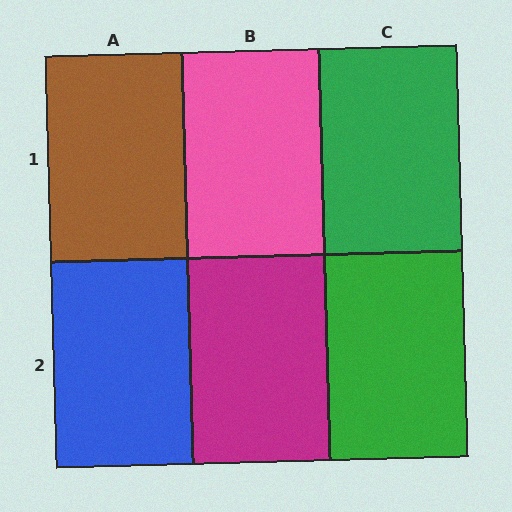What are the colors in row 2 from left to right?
Blue, magenta, green.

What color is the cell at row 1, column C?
Green.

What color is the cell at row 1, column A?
Brown.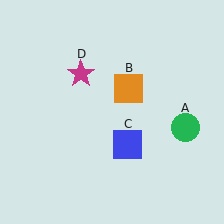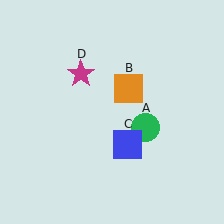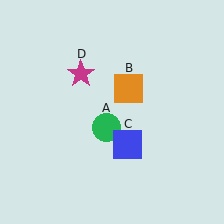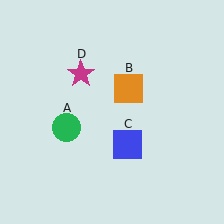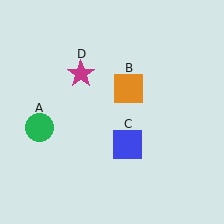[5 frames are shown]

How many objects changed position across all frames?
1 object changed position: green circle (object A).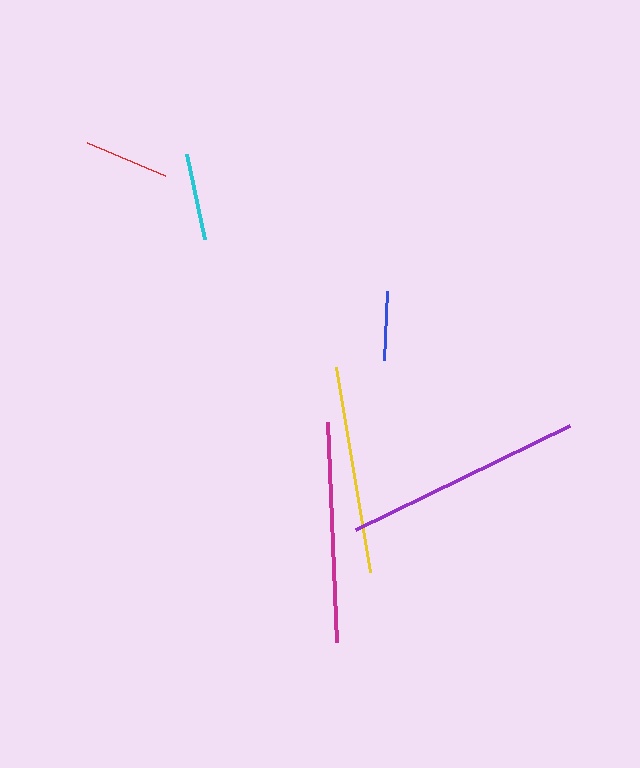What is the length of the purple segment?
The purple segment is approximately 238 pixels long.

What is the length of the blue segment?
The blue segment is approximately 69 pixels long.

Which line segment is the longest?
The purple line is the longest at approximately 238 pixels.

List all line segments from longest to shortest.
From longest to shortest: purple, magenta, yellow, cyan, red, blue.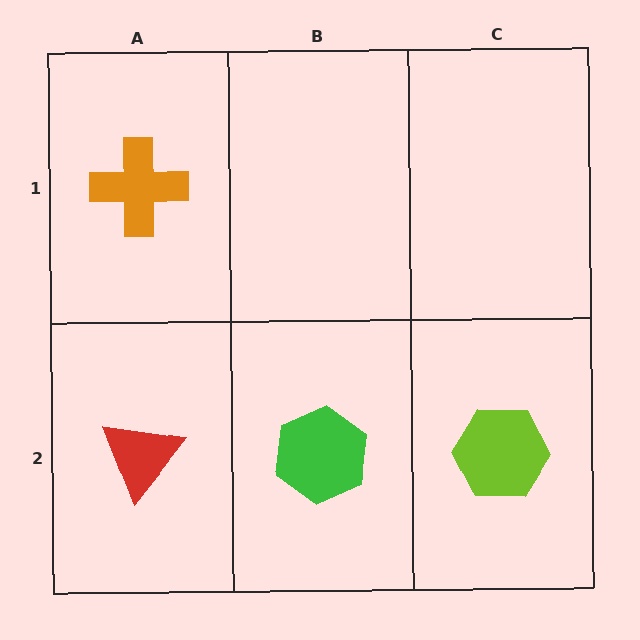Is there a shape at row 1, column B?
No, that cell is empty.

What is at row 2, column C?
A lime hexagon.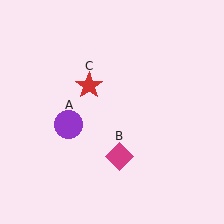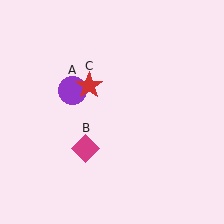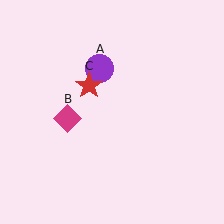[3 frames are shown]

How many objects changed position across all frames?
2 objects changed position: purple circle (object A), magenta diamond (object B).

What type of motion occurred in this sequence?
The purple circle (object A), magenta diamond (object B) rotated clockwise around the center of the scene.